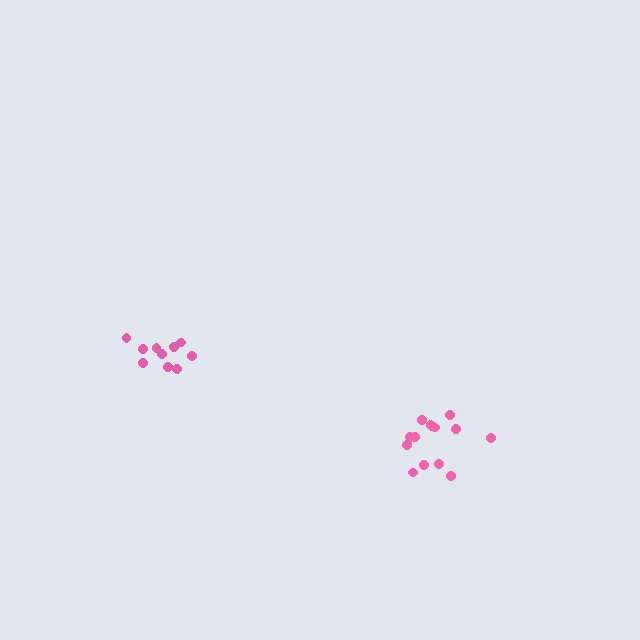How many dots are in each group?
Group 1: 10 dots, Group 2: 14 dots (24 total).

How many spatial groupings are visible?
There are 2 spatial groupings.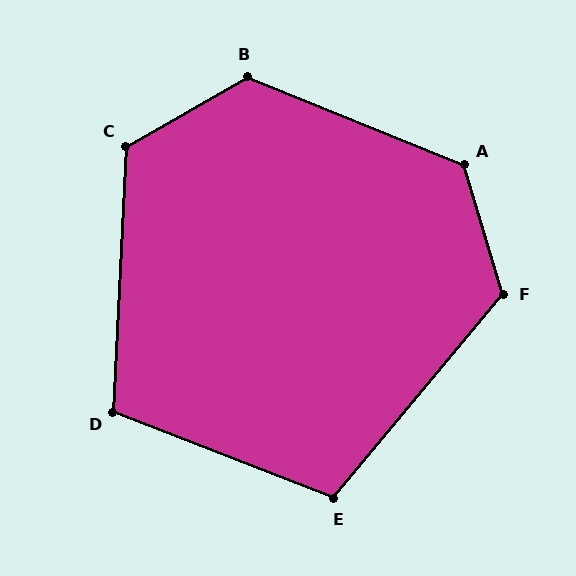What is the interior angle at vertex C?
Approximately 123 degrees (obtuse).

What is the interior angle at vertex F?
Approximately 124 degrees (obtuse).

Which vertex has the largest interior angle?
A, at approximately 129 degrees.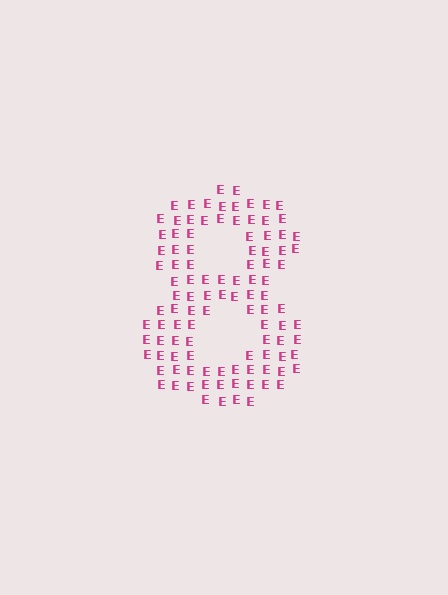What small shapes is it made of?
It is made of small letter E's.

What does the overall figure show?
The overall figure shows the digit 8.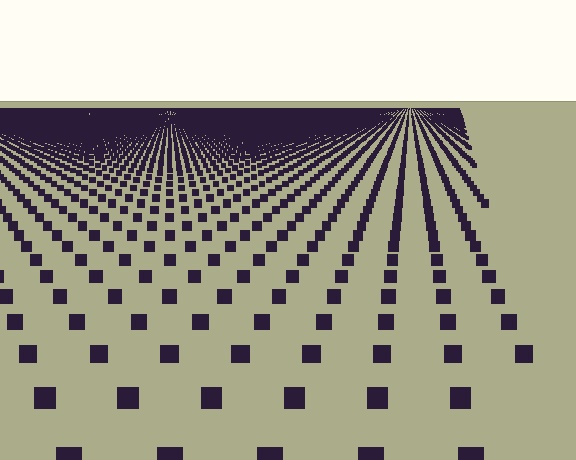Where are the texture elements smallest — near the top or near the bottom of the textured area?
Near the top.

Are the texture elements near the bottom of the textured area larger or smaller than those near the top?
Larger. Near the bottom, elements are closer to the viewer and appear at a bigger on-screen size.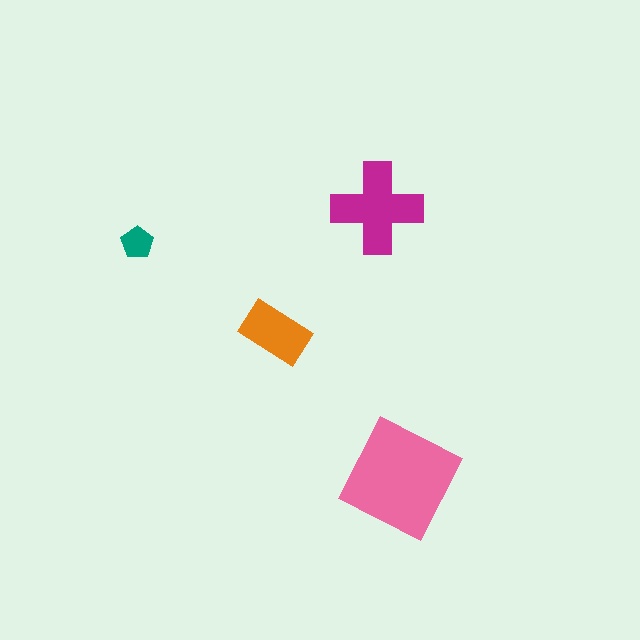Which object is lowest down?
The pink square is bottommost.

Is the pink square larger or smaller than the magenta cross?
Larger.